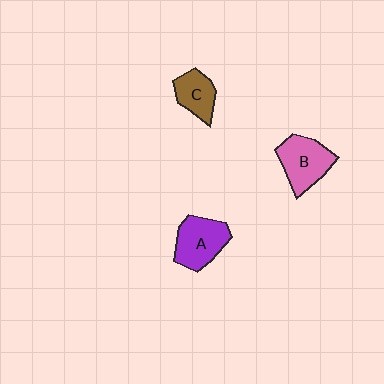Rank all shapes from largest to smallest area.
From largest to smallest: B (pink), A (purple), C (brown).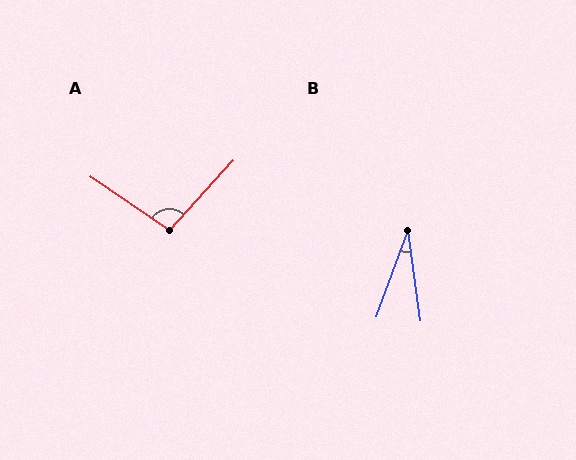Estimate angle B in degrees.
Approximately 28 degrees.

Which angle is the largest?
A, at approximately 98 degrees.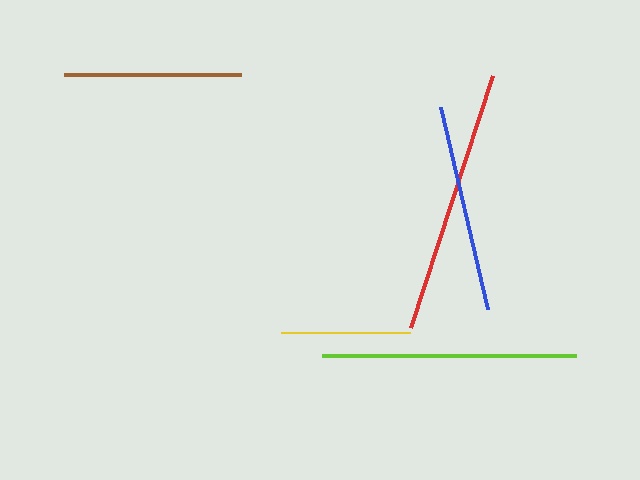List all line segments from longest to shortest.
From longest to shortest: red, lime, blue, brown, yellow.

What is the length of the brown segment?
The brown segment is approximately 177 pixels long.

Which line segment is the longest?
The red line is the longest at approximately 265 pixels.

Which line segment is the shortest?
The yellow line is the shortest at approximately 129 pixels.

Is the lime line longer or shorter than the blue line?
The lime line is longer than the blue line.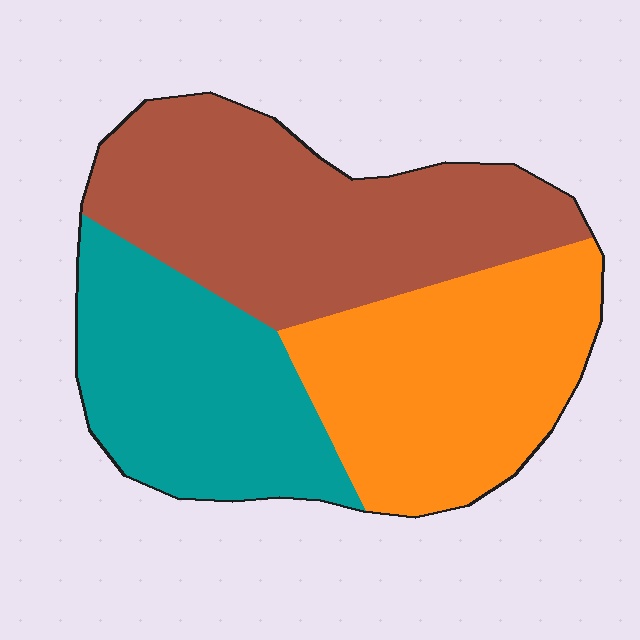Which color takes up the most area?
Brown, at roughly 40%.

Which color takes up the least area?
Teal, at roughly 30%.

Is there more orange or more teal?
Orange.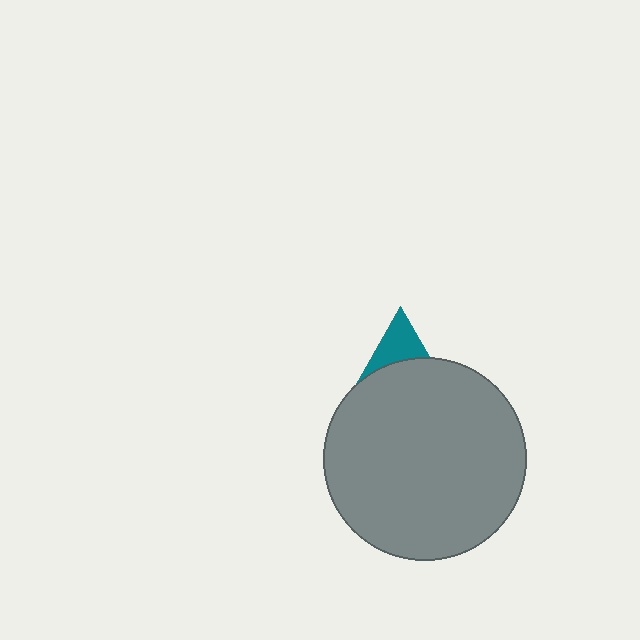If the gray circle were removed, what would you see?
You would see the complete teal triangle.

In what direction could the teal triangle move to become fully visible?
The teal triangle could move up. That would shift it out from behind the gray circle entirely.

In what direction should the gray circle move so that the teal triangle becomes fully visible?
The gray circle should move down. That is the shortest direction to clear the overlap and leave the teal triangle fully visible.